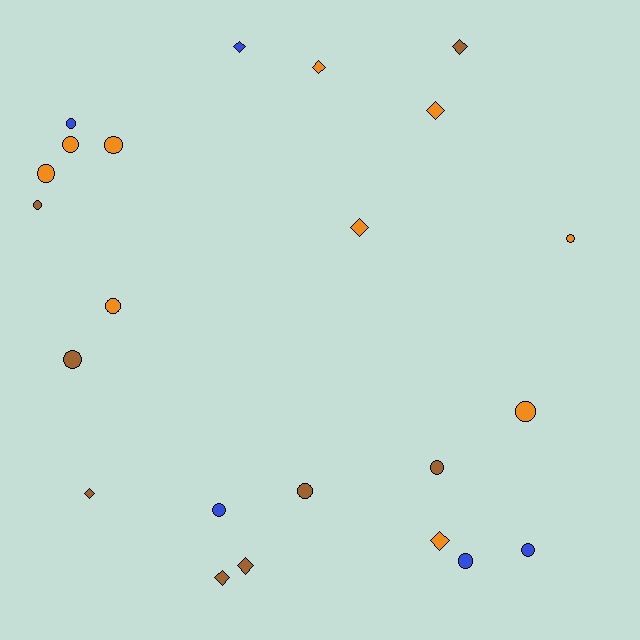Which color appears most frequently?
Orange, with 10 objects.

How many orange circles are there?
There are 6 orange circles.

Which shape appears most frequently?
Circle, with 14 objects.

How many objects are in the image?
There are 23 objects.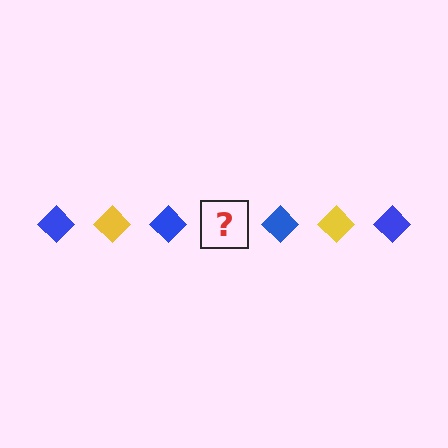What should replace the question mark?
The question mark should be replaced with a yellow diamond.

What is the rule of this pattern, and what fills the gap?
The rule is that the pattern cycles through blue, yellow diamonds. The gap should be filled with a yellow diamond.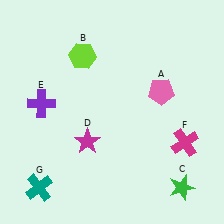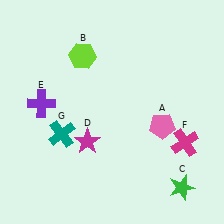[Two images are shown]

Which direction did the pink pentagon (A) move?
The pink pentagon (A) moved down.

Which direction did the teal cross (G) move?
The teal cross (G) moved up.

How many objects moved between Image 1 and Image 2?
2 objects moved between the two images.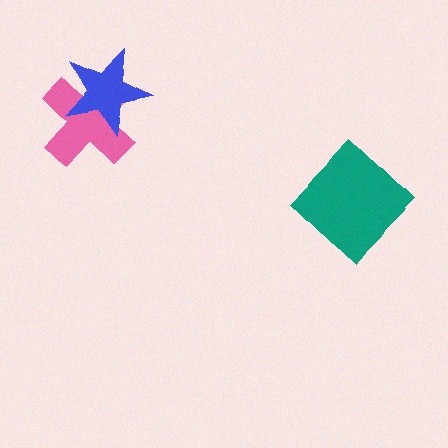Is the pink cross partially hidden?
Yes, it is partially covered by another shape.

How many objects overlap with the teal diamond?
0 objects overlap with the teal diamond.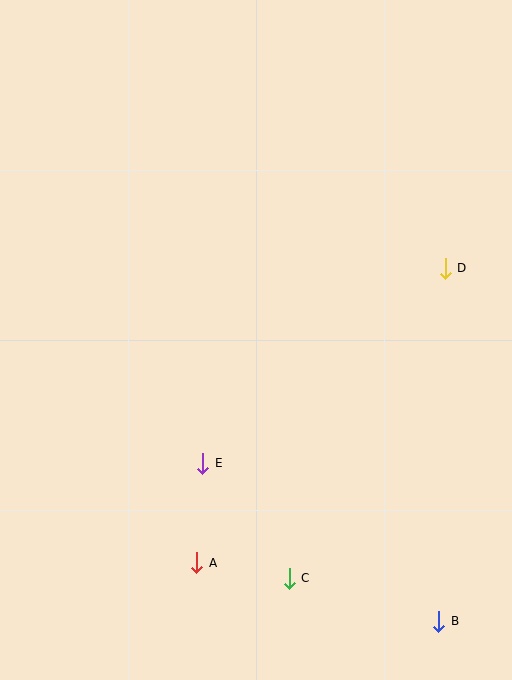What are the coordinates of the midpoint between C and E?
The midpoint between C and E is at (246, 521).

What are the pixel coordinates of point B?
Point B is at (439, 621).